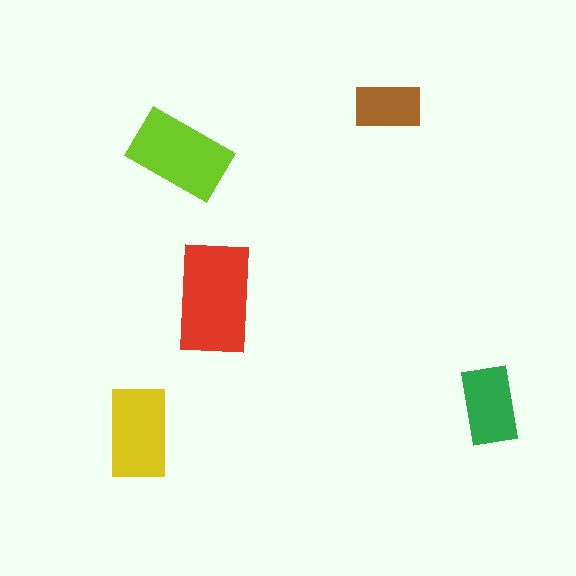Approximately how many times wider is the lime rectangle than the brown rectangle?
About 1.5 times wider.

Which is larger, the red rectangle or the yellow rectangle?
The red one.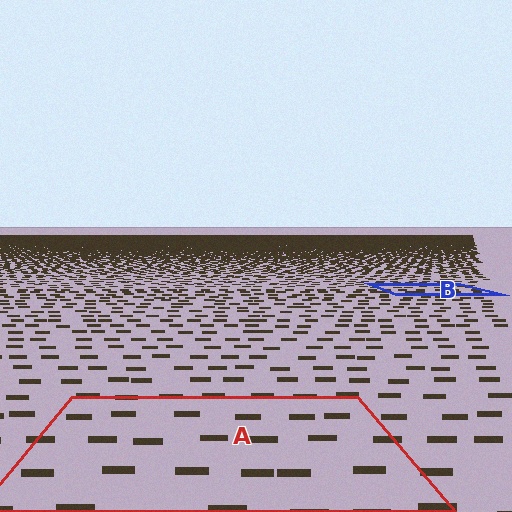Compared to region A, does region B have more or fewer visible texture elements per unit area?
Region B has more texture elements per unit area — they are packed more densely because it is farther away.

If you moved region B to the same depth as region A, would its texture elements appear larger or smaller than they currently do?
They would appear larger. At a closer depth, the same texture elements are projected at a bigger on-screen size.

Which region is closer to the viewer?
Region A is closer. The texture elements there are larger and more spread out.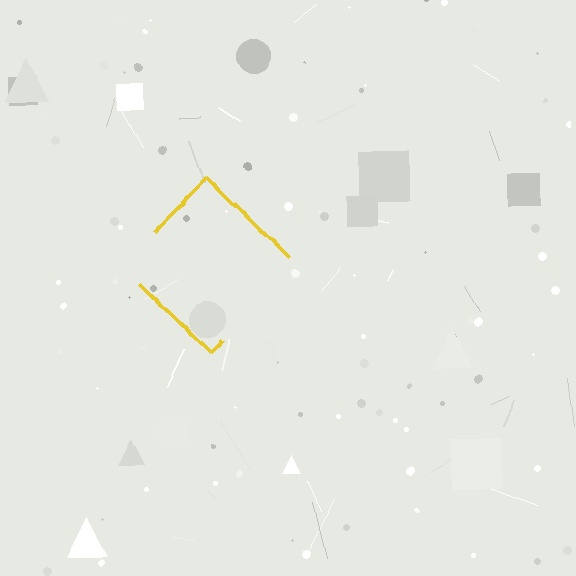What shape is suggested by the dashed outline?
The dashed outline suggests a diamond.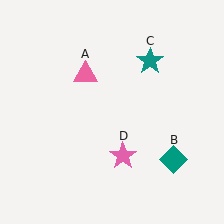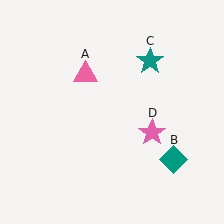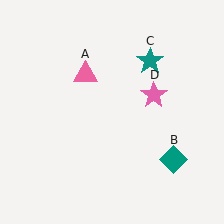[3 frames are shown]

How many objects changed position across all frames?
1 object changed position: pink star (object D).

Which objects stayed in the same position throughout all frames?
Pink triangle (object A) and teal diamond (object B) and teal star (object C) remained stationary.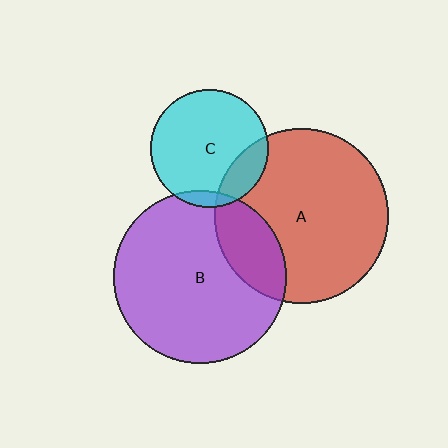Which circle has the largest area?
Circle A (red).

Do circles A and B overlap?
Yes.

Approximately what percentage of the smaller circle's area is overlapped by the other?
Approximately 20%.